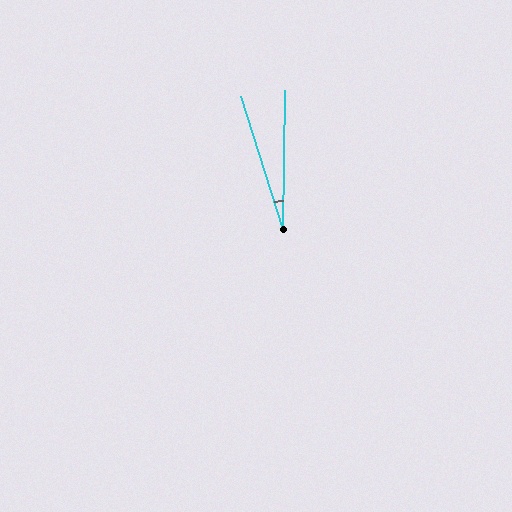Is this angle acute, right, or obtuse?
It is acute.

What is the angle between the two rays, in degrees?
Approximately 18 degrees.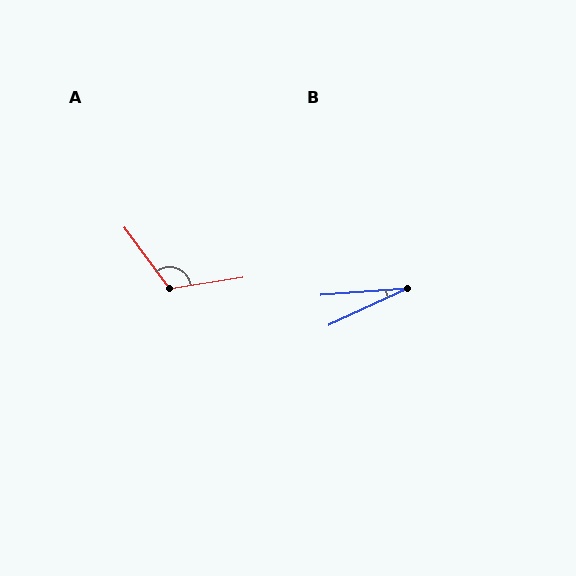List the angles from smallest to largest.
B (21°), A (118°).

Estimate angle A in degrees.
Approximately 118 degrees.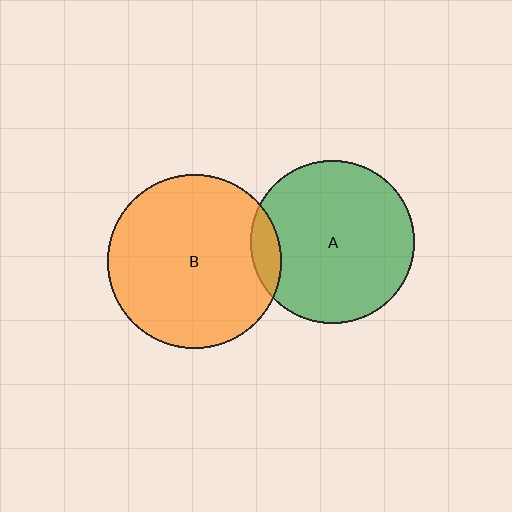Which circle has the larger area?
Circle B (orange).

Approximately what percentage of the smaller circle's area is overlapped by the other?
Approximately 10%.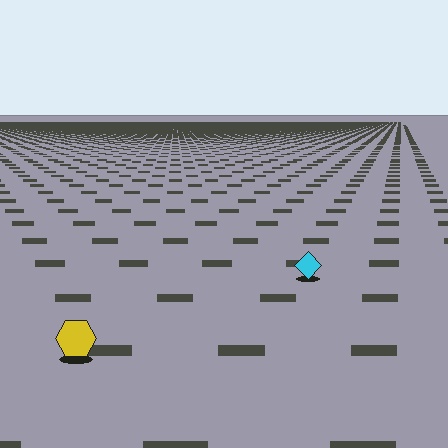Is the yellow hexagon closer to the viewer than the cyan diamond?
Yes. The yellow hexagon is closer — you can tell from the texture gradient: the ground texture is coarser near it.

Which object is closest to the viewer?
The yellow hexagon is closest. The texture marks near it are larger and more spread out.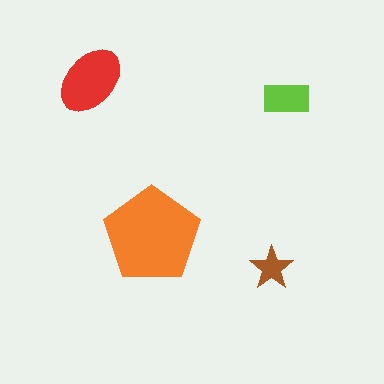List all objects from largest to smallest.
The orange pentagon, the red ellipse, the lime rectangle, the brown star.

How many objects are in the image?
There are 4 objects in the image.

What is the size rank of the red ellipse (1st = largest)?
2nd.